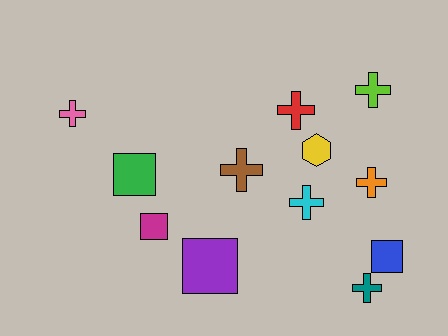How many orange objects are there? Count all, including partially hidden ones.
There is 1 orange object.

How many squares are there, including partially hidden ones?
There are 4 squares.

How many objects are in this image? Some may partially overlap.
There are 12 objects.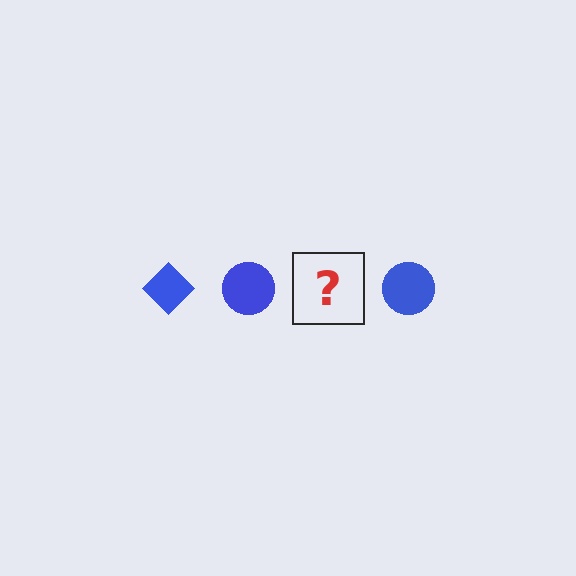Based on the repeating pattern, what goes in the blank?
The blank should be a blue diamond.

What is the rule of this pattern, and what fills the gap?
The rule is that the pattern cycles through diamond, circle shapes in blue. The gap should be filled with a blue diamond.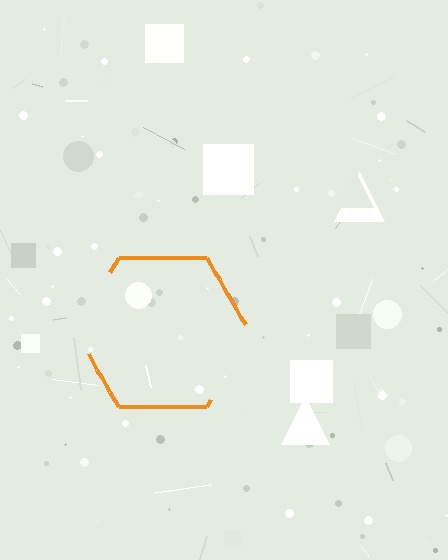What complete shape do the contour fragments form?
The contour fragments form a hexagon.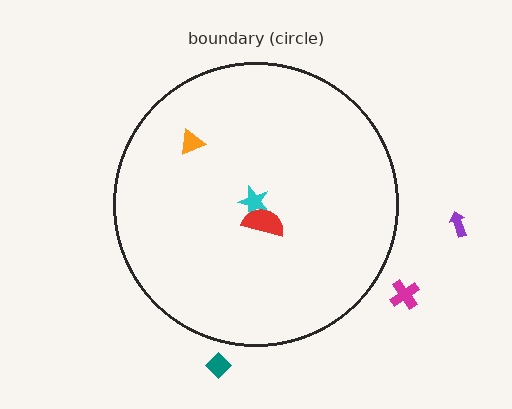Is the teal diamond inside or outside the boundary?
Outside.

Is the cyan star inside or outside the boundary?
Inside.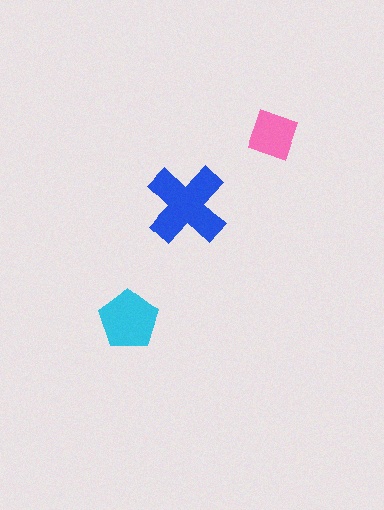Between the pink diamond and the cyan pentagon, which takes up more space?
The cyan pentagon.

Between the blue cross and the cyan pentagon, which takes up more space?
The blue cross.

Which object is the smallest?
The pink diamond.